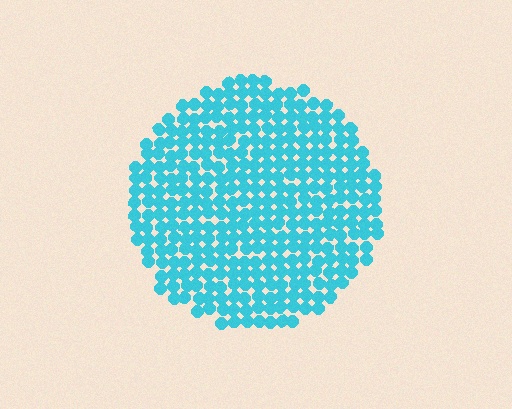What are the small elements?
The small elements are circles.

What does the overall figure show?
The overall figure shows a circle.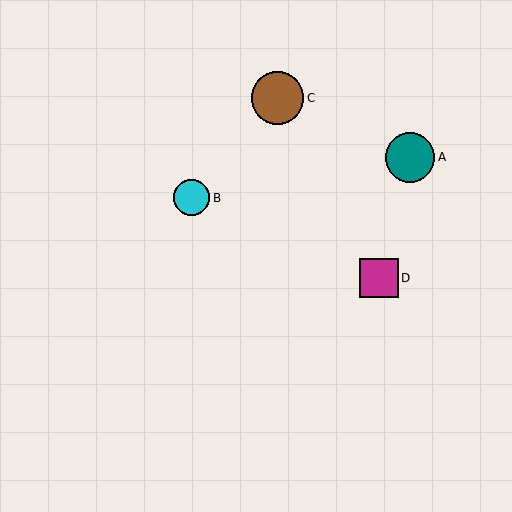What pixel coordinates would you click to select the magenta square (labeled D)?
Click at (379, 278) to select the magenta square D.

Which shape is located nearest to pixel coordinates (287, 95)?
The brown circle (labeled C) at (278, 98) is nearest to that location.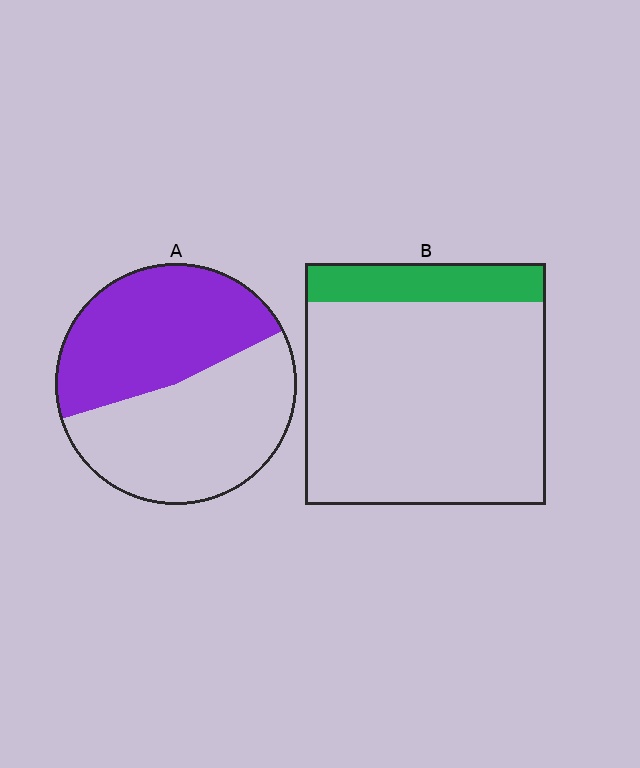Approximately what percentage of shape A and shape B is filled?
A is approximately 45% and B is approximately 15%.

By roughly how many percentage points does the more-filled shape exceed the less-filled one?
By roughly 30 percentage points (A over B).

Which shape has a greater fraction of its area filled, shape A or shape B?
Shape A.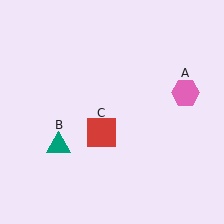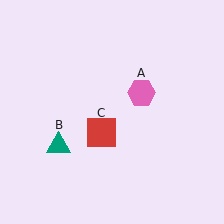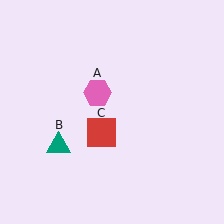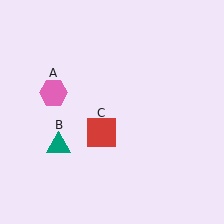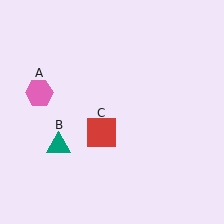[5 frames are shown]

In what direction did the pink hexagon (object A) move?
The pink hexagon (object A) moved left.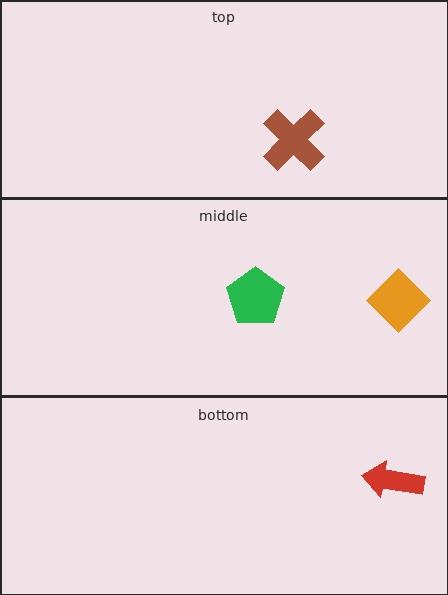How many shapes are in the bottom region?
1.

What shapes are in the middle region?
The orange diamond, the green pentagon.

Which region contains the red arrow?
The bottom region.